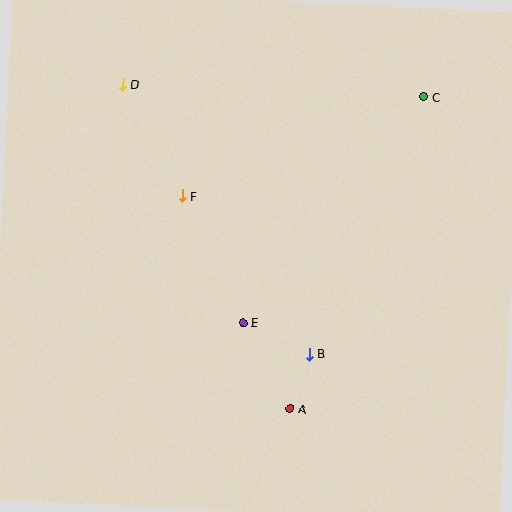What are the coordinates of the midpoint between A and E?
The midpoint between A and E is at (267, 366).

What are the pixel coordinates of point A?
Point A is at (290, 409).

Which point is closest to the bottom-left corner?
Point E is closest to the bottom-left corner.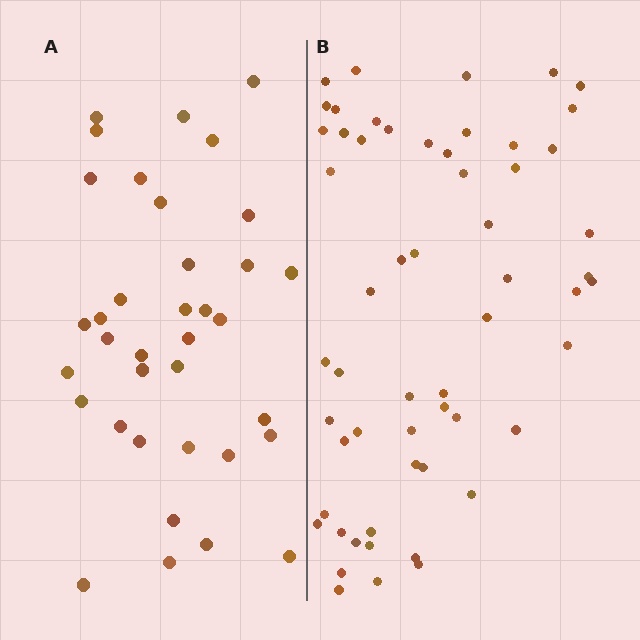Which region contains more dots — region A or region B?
Region B (the right region) has more dots.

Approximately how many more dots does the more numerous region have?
Region B has approximately 20 more dots than region A.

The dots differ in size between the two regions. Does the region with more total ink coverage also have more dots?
No. Region A has more total ink coverage because its dots are larger, but region B actually contains more individual dots. Total area can be misleading — the number of items is what matters here.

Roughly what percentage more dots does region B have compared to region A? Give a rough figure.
About 60% more.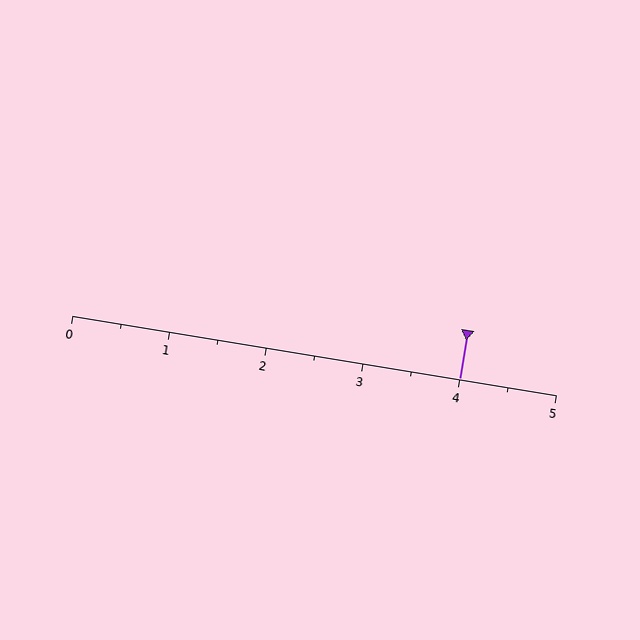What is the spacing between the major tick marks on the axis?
The major ticks are spaced 1 apart.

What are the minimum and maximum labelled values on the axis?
The axis runs from 0 to 5.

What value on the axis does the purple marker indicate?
The marker indicates approximately 4.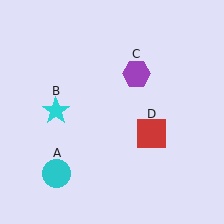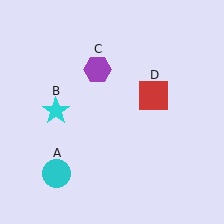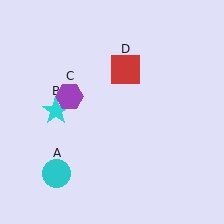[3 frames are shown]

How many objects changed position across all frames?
2 objects changed position: purple hexagon (object C), red square (object D).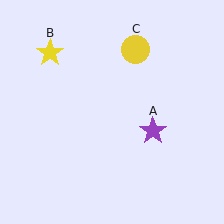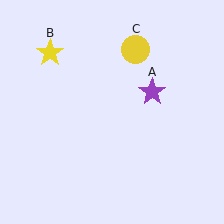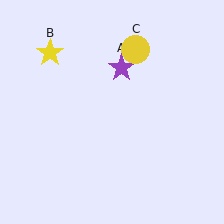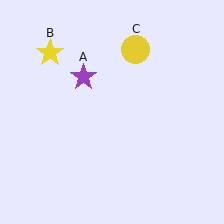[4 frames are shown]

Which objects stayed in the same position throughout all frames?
Yellow star (object B) and yellow circle (object C) remained stationary.